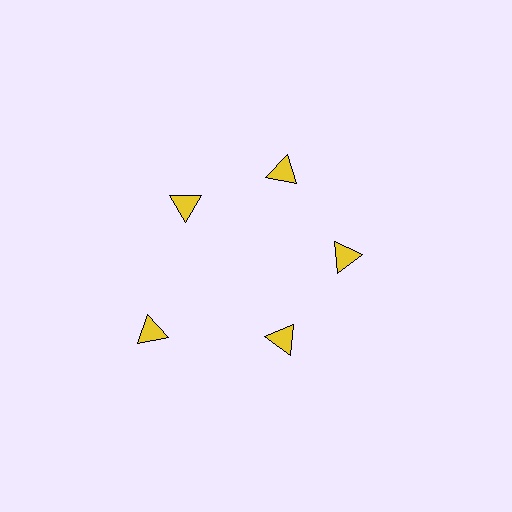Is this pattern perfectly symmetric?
No. The 5 yellow triangles are arranged in a ring, but one element near the 8 o'clock position is pushed outward from the center, breaking the 5-fold rotational symmetry.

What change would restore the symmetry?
The symmetry would be restored by moving it inward, back onto the ring so that all 5 triangles sit at equal angles and equal distance from the center.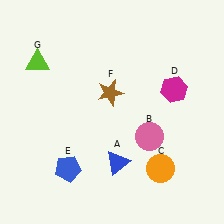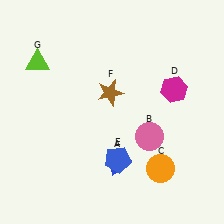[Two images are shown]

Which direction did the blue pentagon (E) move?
The blue pentagon (E) moved right.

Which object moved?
The blue pentagon (E) moved right.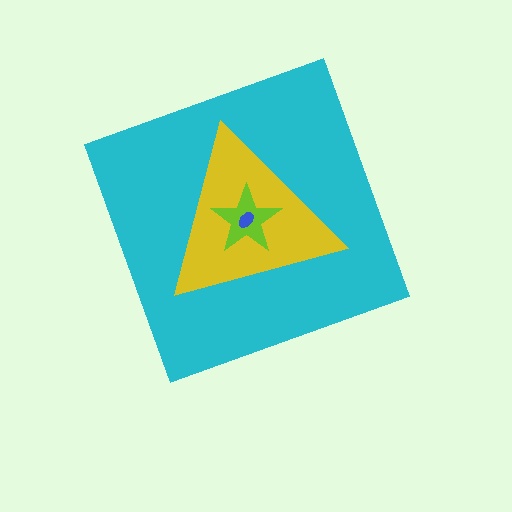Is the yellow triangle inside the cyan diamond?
Yes.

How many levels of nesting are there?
4.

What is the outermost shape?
The cyan diamond.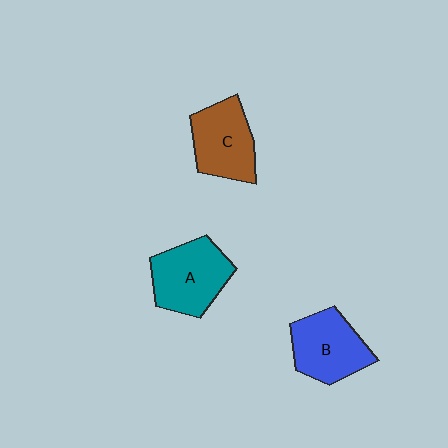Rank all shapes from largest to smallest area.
From largest to smallest: A (teal), B (blue), C (brown).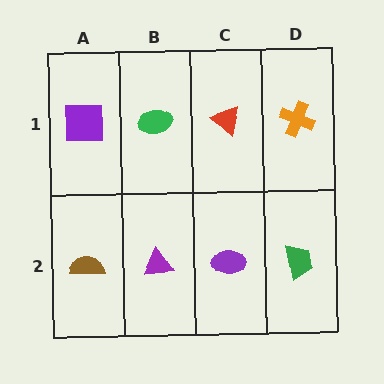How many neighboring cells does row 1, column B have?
3.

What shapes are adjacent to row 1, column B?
A purple triangle (row 2, column B), a purple square (row 1, column A), a red triangle (row 1, column C).